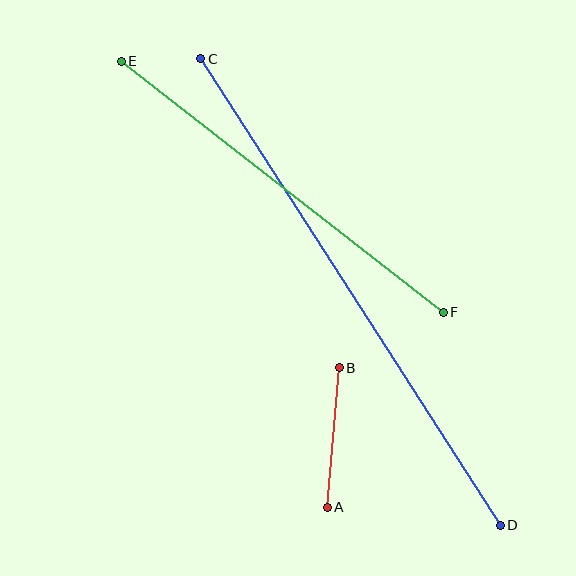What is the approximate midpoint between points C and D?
The midpoint is at approximately (351, 292) pixels.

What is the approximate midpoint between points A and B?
The midpoint is at approximately (333, 438) pixels.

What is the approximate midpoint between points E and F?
The midpoint is at approximately (282, 187) pixels.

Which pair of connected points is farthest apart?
Points C and D are farthest apart.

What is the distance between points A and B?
The distance is approximately 140 pixels.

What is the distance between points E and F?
The distance is approximately 408 pixels.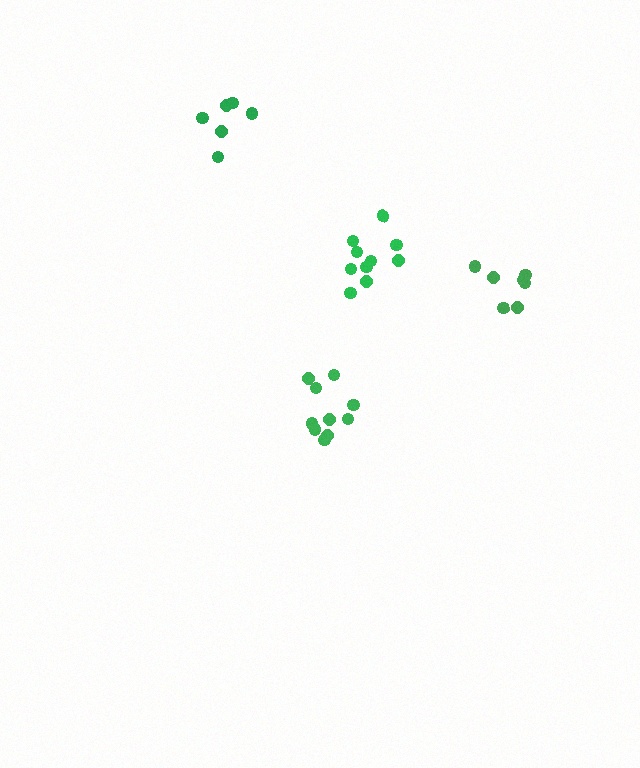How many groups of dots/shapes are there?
There are 4 groups.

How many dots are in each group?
Group 1: 10 dots, Group 2: 6 dots, Group 3: 10 dots, Group 4: 7 dots (33 total).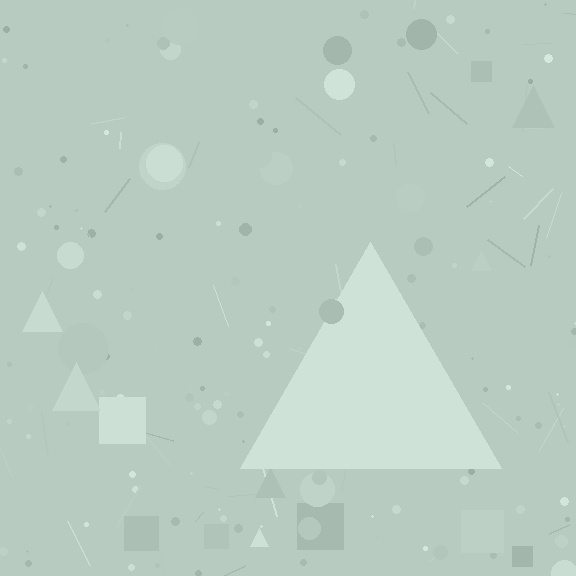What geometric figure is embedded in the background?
A triangle is embedded in the background.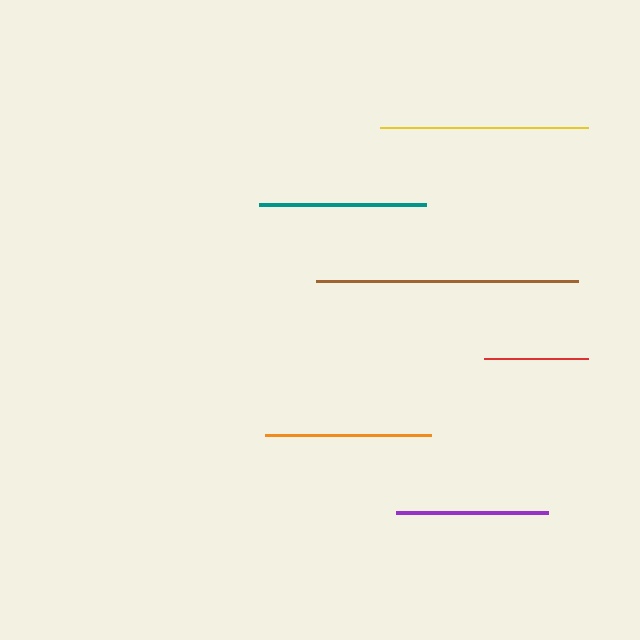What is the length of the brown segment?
The brown segment is approximately 262 pixels long.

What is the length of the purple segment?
The purple segment is approximately 152 pixels long.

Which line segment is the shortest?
The red line is the shortest at approximately 104 pixels.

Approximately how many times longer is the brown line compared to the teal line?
The brown line is approximately 1.6 times the length of the teal line.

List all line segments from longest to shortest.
From longest to shortest: brown, yellow, teal, orange, purple, red.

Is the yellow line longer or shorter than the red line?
The yellow line is longer than the red line.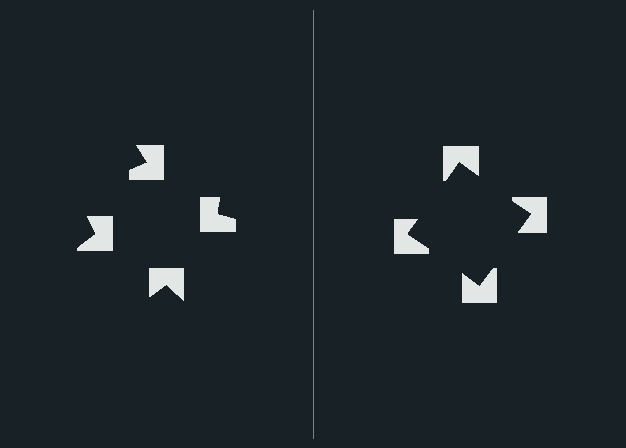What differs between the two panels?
The notched squares are positioned identically on both sides; only the wedge orientations differ. On the right they align to a square; on the left they are misaligned.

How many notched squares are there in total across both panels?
8 — 4 on each side.